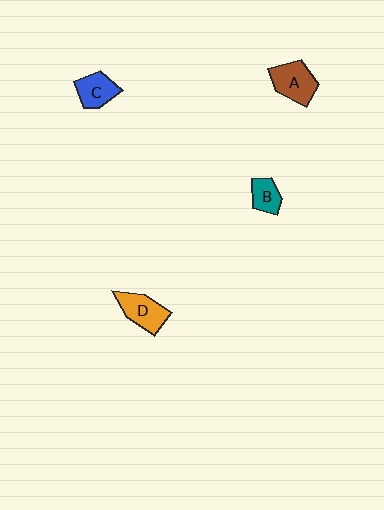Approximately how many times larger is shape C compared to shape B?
Approximately 1.3 times.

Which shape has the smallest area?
Shape B (teal).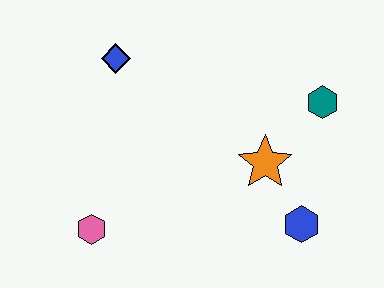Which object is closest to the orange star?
The blue hexagon is closest to the orange star.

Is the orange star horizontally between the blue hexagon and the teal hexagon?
No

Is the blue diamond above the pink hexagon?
Yes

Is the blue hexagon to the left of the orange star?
No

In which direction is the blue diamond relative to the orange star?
The blue diamond is to the left of the orange star.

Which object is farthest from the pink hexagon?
The teal hexagon is farthest from the pink hexagon.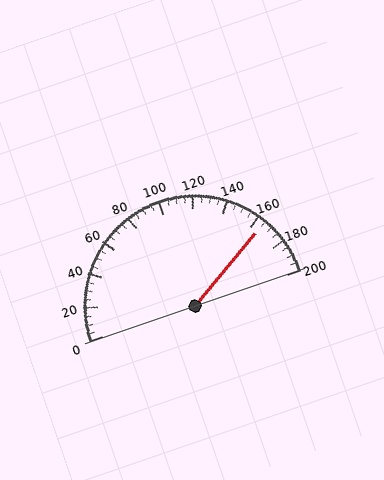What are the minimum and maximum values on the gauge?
The gauge ranges from 0 to 200.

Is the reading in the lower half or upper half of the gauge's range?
The reading is in the upper half of the range (0 to 200).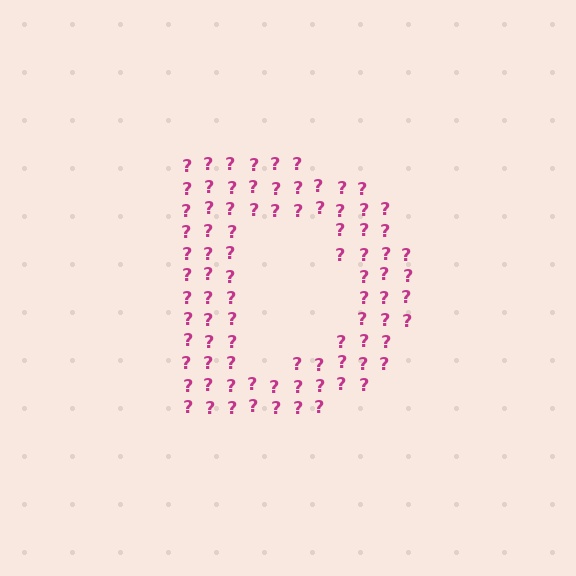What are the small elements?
The small elements are question marks.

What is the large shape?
The large shape is the letter D.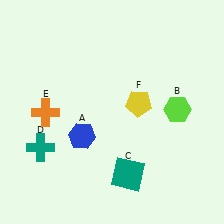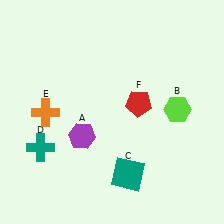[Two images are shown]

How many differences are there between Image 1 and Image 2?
There are 2 differences between the two images.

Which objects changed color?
A changed from blue to purple. F changed from yellow to red.